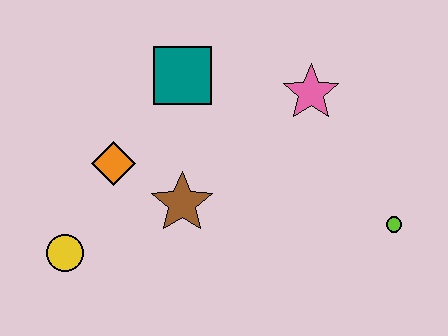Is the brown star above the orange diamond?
No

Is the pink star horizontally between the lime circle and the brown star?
Yes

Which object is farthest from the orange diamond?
The lime circle is farthest from the orange diamond.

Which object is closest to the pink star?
The teal square is closest to the pink star.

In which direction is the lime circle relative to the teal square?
The lime circle is to the right of the teal square.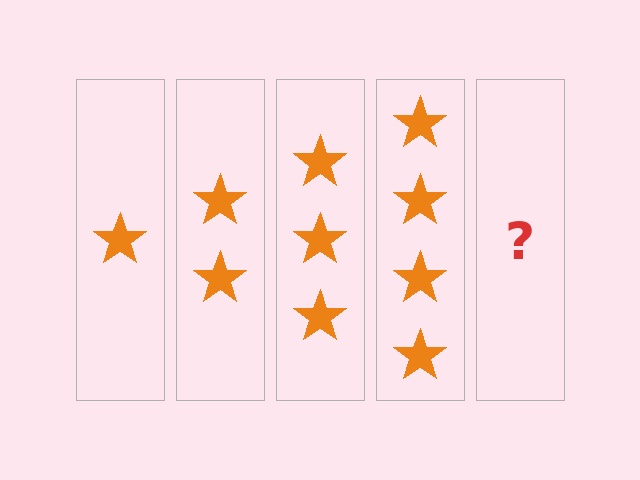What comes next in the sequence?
The next element should be 5 stars.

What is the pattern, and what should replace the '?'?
The pattern is that each step adds one more star. The '?' should be 5 stars.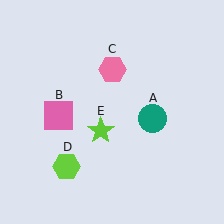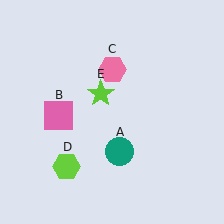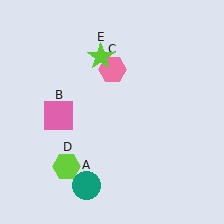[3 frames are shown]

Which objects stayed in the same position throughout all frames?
Pink square (object B) and pink hexagon (object C) and lime hexagon (object D) remained stationary.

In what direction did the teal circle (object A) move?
The teal circle (object A) moved down and to the left.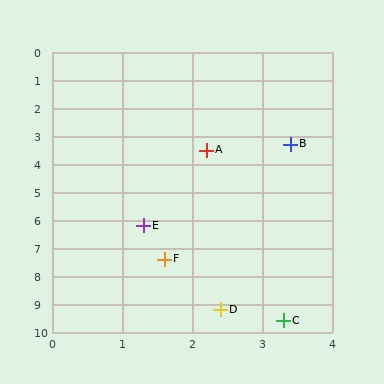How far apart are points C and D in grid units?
Points C and D are about 1.0 grid units apart.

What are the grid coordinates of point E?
Point E is at approximately (1.3, 6.2).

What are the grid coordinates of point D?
Point D is at approximately (2.4, 9.2).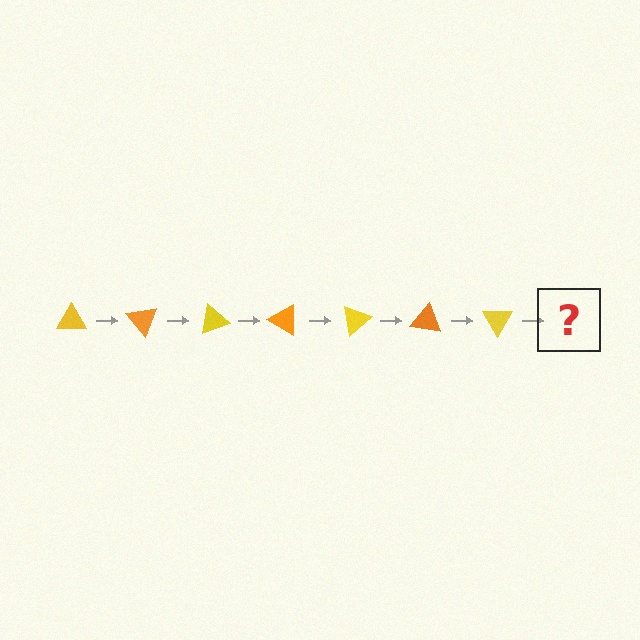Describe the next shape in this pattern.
It should be an orange triangle, rotated 350 degrees from the start.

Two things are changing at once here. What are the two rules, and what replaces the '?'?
The two rules are that it rotates 50 degrees each step and the color cycles through yellow and orange. The '?' should be an orange triangle, rotated 350 degrees from the start.